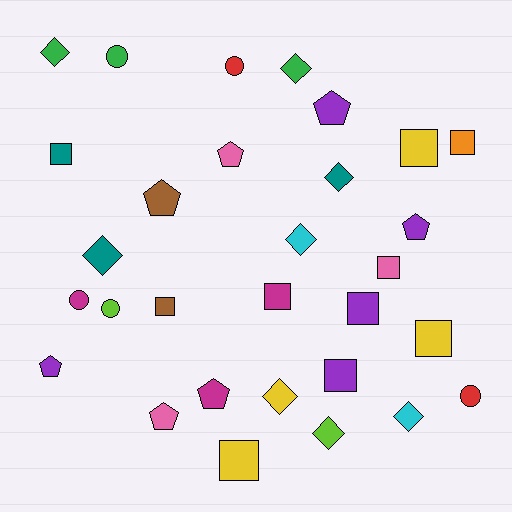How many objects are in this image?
There are 30 objects.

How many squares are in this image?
There are 10 squares.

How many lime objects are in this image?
There are 2 lime objects.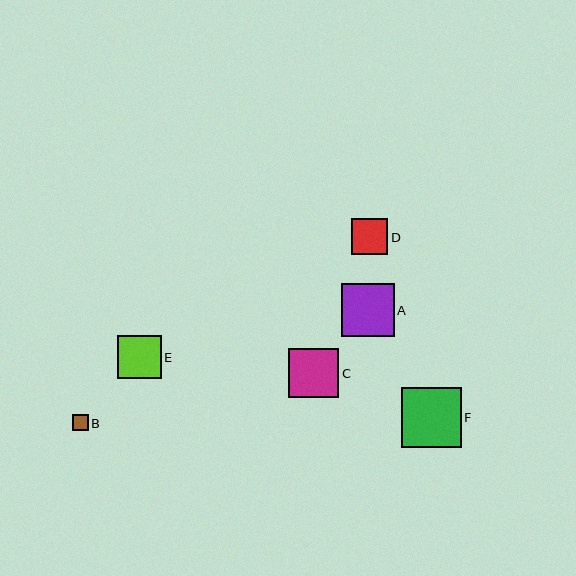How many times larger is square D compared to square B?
Square D is approximately 2.3 times the size of square B.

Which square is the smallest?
Square B is the smallest with a size of approximately 15 pixels.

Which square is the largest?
Square F is the largest with a size of approximately 60 pixels.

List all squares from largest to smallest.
From largest to smallest: F, A, C, E, D, B.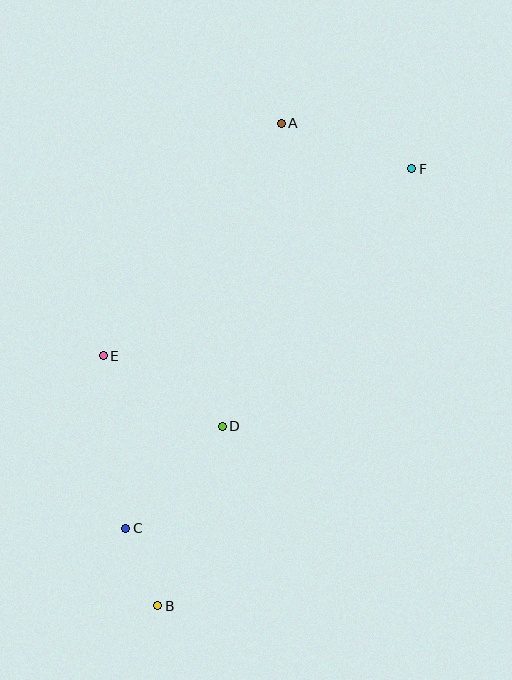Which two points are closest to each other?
Points B and C are closest to each other.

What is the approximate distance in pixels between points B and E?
The distance between B and E is approximately 256 pixels.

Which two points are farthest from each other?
Points B and F are farthest from each other.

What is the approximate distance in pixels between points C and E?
The distance between C and E is approximately 174 pixels.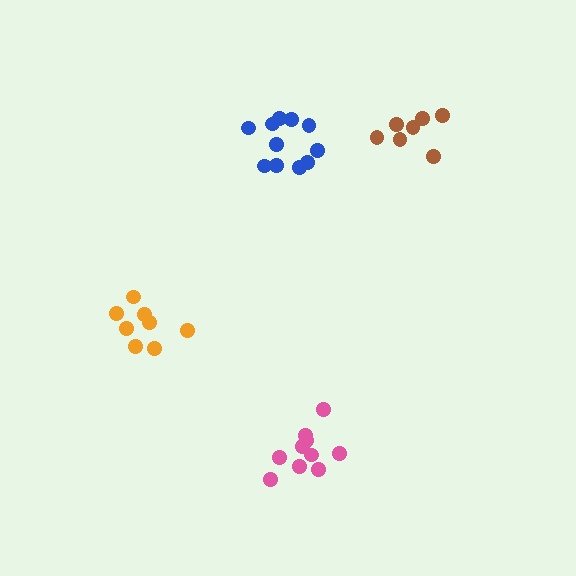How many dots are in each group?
Group 1: 8 dots, Group 2: 11 dots, Group 3: 7 dots, Group 4: 10 dots (36 total).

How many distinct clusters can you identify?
There are 4 distinct clusters.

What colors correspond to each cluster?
The clusters are colored: orange, blue, brown, pink.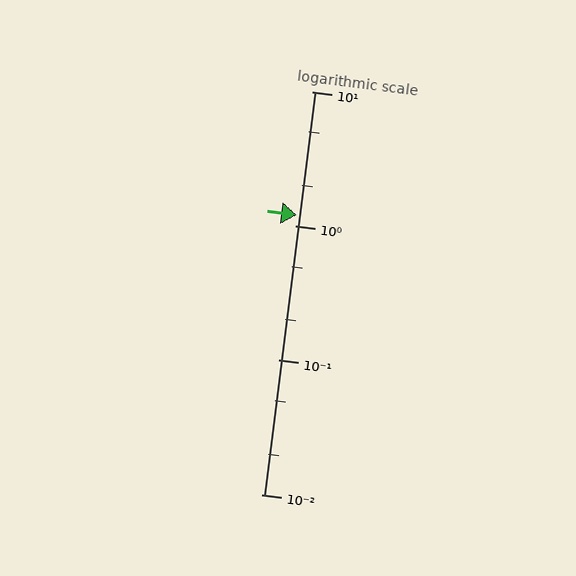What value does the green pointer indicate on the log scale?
The pointer indicates approximately 1.2.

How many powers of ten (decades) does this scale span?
The scale spans 3 decades, from 0.01 to 10.